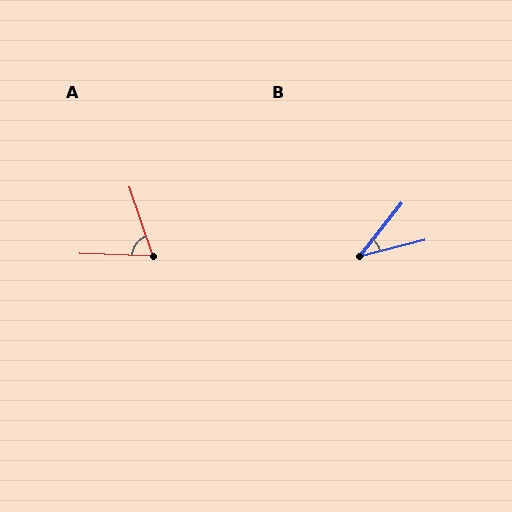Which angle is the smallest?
B, at approximately 37 degrees.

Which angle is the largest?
A, at approximately 69 degrees.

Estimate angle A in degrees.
Approximately 69 degrees.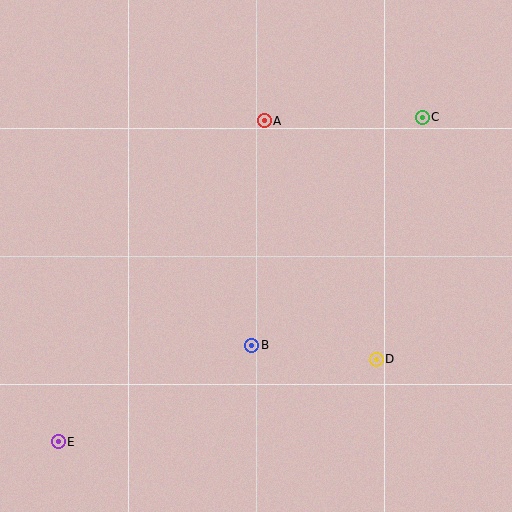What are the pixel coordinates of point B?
Point B is at (252, 345).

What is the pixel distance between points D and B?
The distance between D and B is 125 pixels.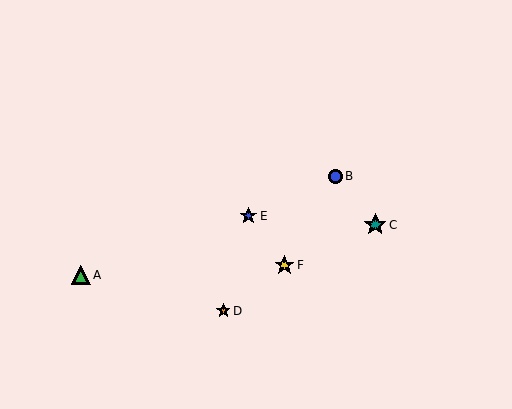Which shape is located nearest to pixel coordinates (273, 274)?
The yellow star (labeled F) at (284, 265) is nearest to that location.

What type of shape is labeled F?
Shape F is a yellow star.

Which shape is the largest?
The teal star (labeled C) is the largest.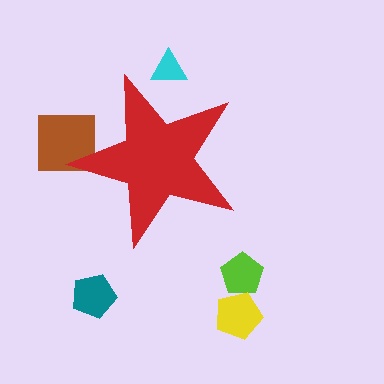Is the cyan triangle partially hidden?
Yes, the cyan triangle is partially hidden behind the red star.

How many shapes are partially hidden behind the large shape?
2 shapes are partially hidden.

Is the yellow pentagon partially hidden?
No, the yellow pentagon is fully visible.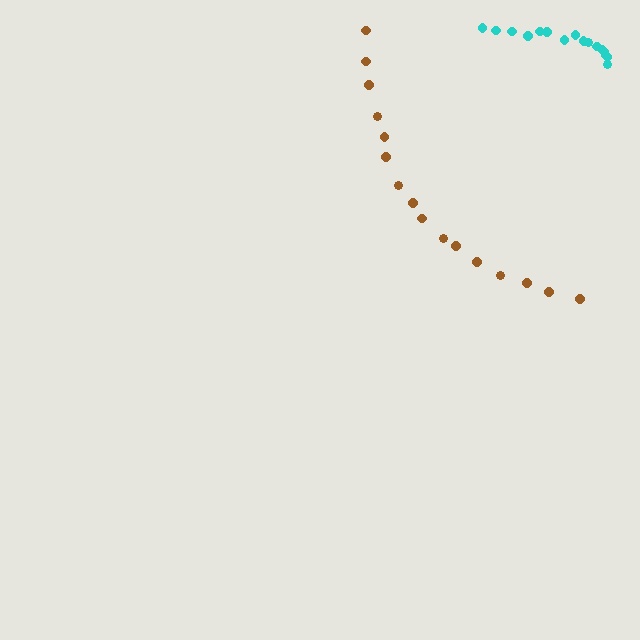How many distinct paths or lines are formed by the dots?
There are 2 distinct paths.